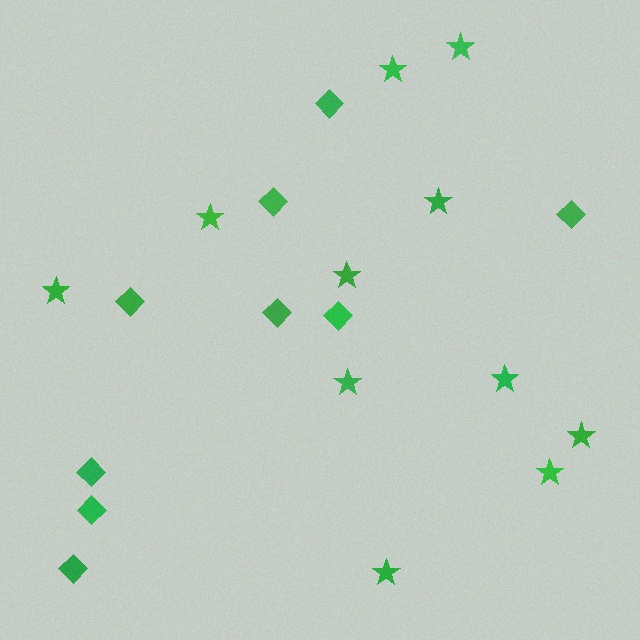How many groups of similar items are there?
There are 2 groups: one group of stars (11) and one group of diamonds (9).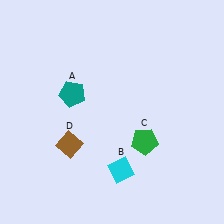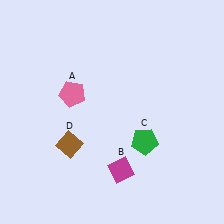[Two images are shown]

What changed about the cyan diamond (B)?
In Image 1, B is cyan. In Image 2, it changed to magenta.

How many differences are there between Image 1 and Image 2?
There are 2 differences between the two images.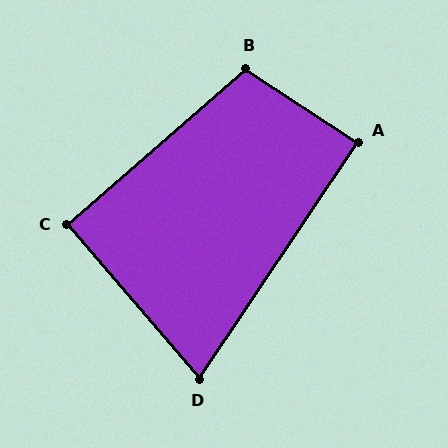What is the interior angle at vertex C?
Approximately 90 degrees (approximately right).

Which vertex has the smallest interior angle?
D, at approximately 75 degrees.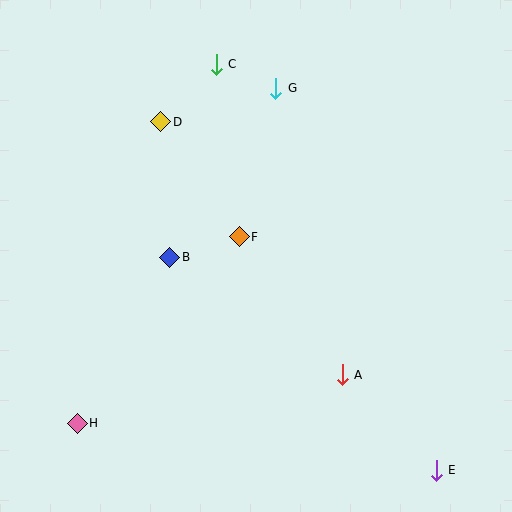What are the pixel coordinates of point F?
Point F is at (239, 237).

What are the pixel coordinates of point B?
Point B is at (170, 257).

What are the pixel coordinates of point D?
Point D is at (161, 122).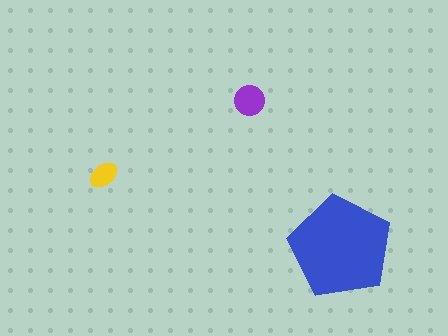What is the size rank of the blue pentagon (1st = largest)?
1st.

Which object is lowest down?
The blue pentagon is bottommost.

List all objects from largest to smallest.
The blue pentagon, the purple circle, the yellow ellipse.